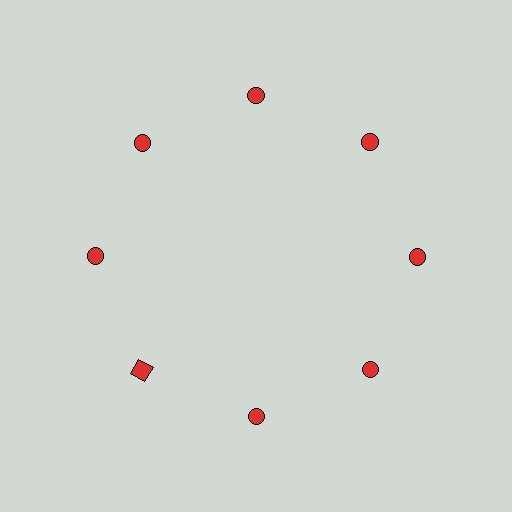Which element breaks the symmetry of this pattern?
The red square at roughly the 8 o'clock position breaks the symmetry. All other shapes are red circles.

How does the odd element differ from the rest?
It has a different shape: square instead of circle.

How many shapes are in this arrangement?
There are 8 shapes arranged in a ring pattern.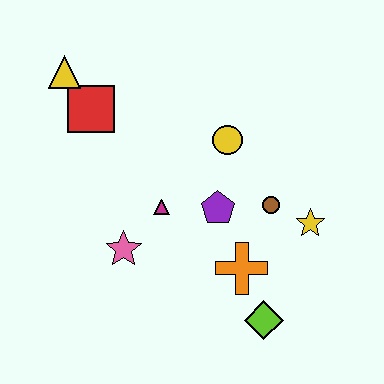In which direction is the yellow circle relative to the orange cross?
The yellow circle is above the orange cross.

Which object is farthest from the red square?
The lime diamond is farthest from the red square.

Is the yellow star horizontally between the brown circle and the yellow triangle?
No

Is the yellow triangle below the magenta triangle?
No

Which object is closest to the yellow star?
The brown circle is closest to the yellow star.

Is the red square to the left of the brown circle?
Yes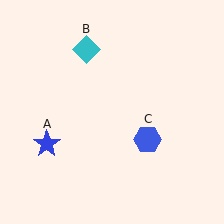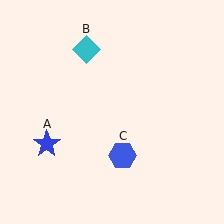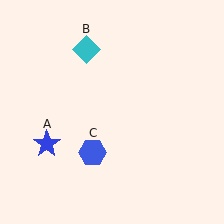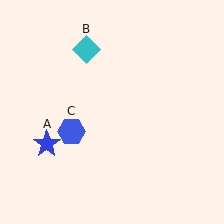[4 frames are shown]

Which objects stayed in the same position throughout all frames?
Blue star (object A) and cyan diamond (object B) remained stationary.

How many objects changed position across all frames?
1 object changed position: blue hexagon (object C).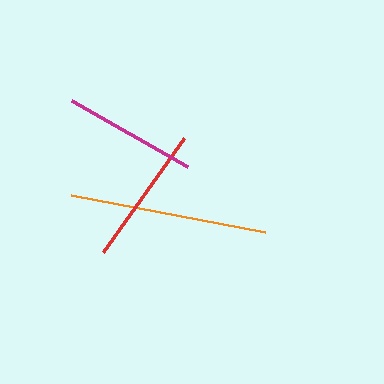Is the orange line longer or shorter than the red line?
The orange line is longer than the red line.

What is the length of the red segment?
The red segment is approximately 140 pixels long.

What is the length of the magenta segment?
The magenta segment is approximately 133 pixels long.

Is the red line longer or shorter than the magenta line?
The red line is longer than the magenta line.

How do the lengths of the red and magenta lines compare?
The red and magenta lines are approximately the same length.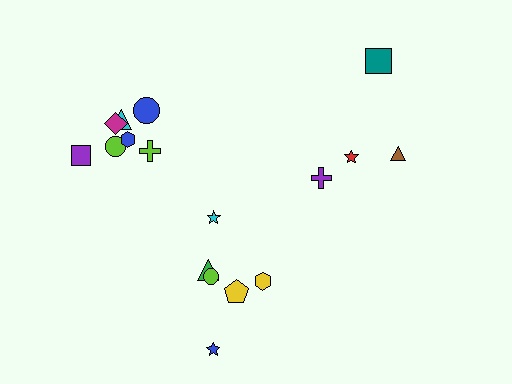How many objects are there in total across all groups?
There are 17 objects.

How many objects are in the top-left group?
There are 7 objects.